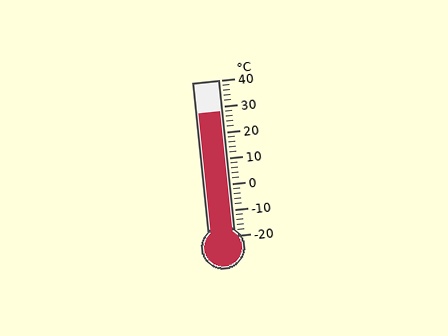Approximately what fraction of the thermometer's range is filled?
The thermometer is filled to approximately 80% of its range.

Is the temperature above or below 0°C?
The temperature is above 0°C.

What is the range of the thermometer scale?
The thermometer scale ranges from -20°C to 40°C.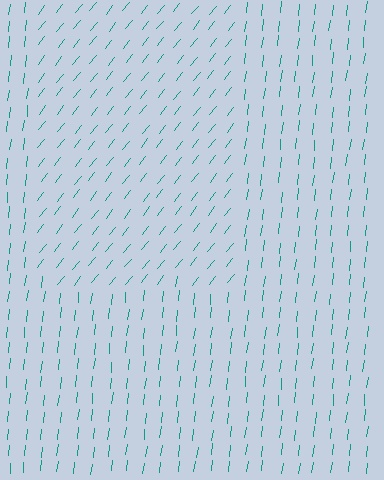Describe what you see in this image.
The image is filled with small teal line segments. A rectangle region in the image has lines oriented differently from the surrounding lines, creating a visible texture boundary.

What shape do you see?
I see a rectangle.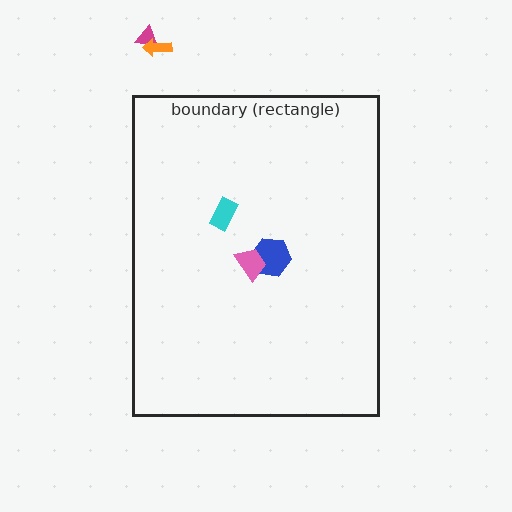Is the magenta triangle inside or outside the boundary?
Outside.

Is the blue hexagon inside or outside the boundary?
Inside.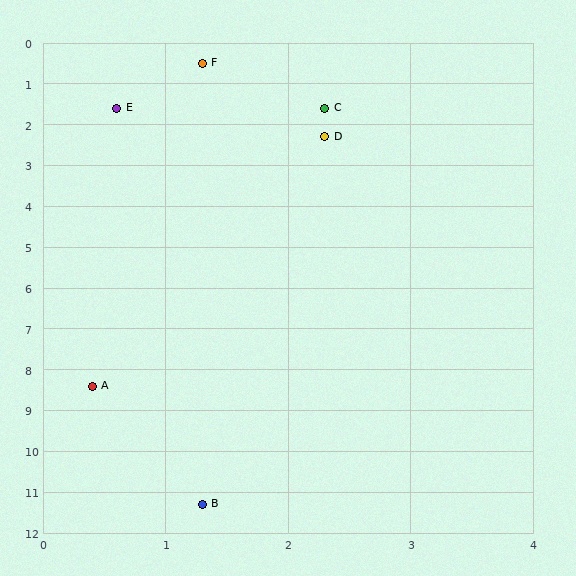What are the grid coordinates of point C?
Point C is at approximately (2.3, 1.6).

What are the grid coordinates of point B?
Point B is at approximately (1.3, 11.3).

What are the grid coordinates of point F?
Point F is at approximately (1.3, 0.5).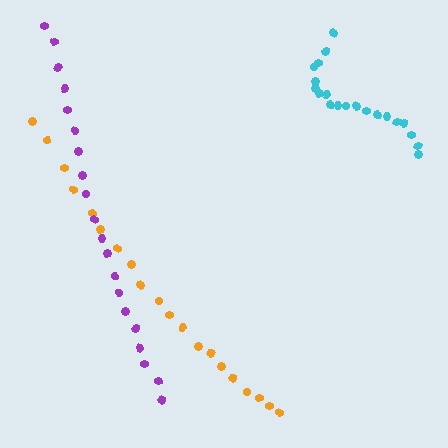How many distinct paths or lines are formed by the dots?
There are 3 distinct paths.